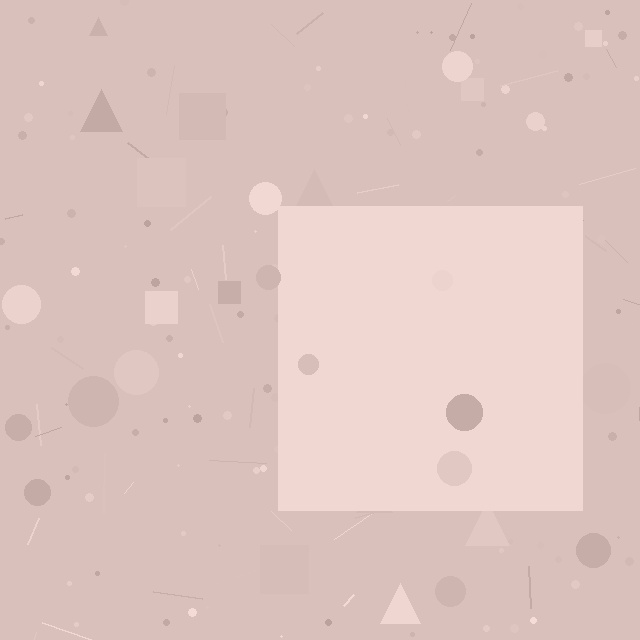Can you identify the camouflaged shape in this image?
The camouflaged shape is a square.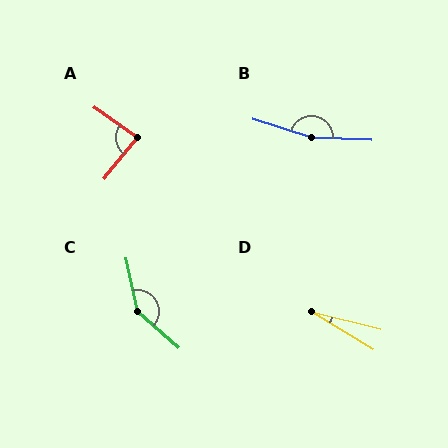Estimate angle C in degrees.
Approximately 143 degrees.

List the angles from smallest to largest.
D (17°), A (86°), C (143°), B (165°).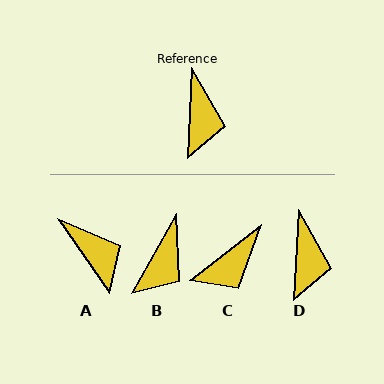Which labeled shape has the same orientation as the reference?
D.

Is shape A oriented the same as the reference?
No, it is off by about 38 degrees.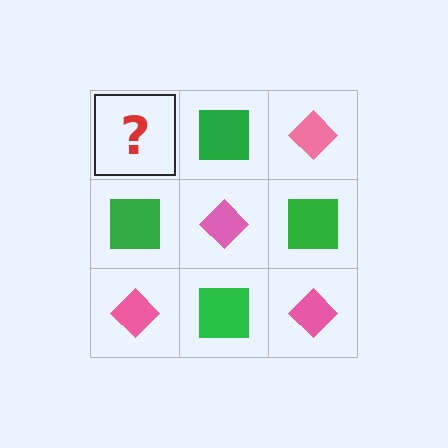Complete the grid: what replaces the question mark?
The question mark should be replaced with a pink diamond.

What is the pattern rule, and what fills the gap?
The rule is that it alternates pink diamond and green square in a checkerboard pattern. The gap should be filled with a pink diamond.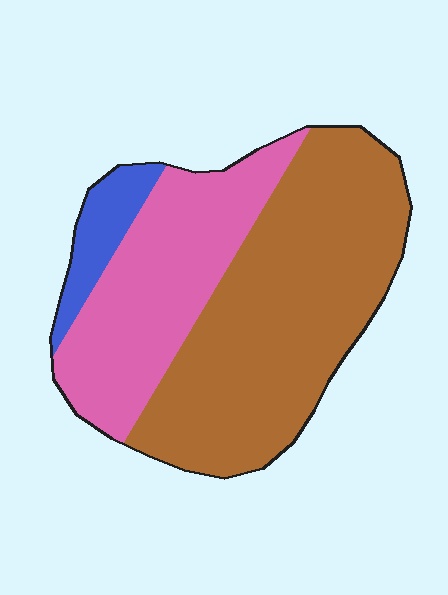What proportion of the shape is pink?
Pink takes up about one third (1/3) of the shape.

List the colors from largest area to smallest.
From largest to smallest: brown, pink, blue.